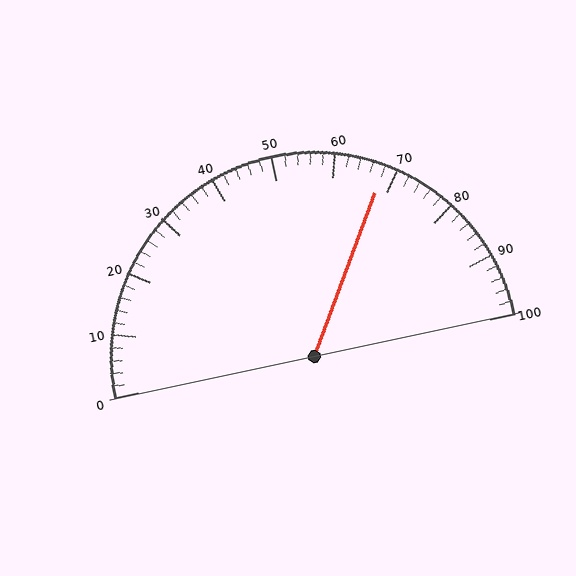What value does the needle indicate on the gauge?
The needle indicates approximately 68.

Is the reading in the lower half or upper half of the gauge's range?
The reading is in the upper half of the range (0 to 100).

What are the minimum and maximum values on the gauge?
The gauge ranges from 0 to 100.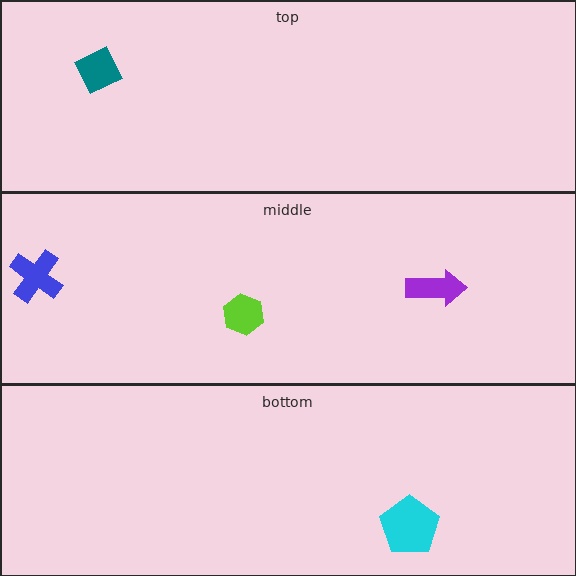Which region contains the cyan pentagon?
The bottom region.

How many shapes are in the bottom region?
1.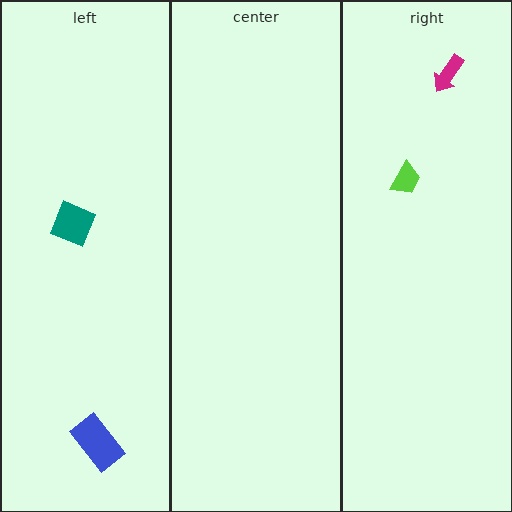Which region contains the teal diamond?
The left region.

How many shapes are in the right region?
2.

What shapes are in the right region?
The magenta arrow, the lime trapezoid.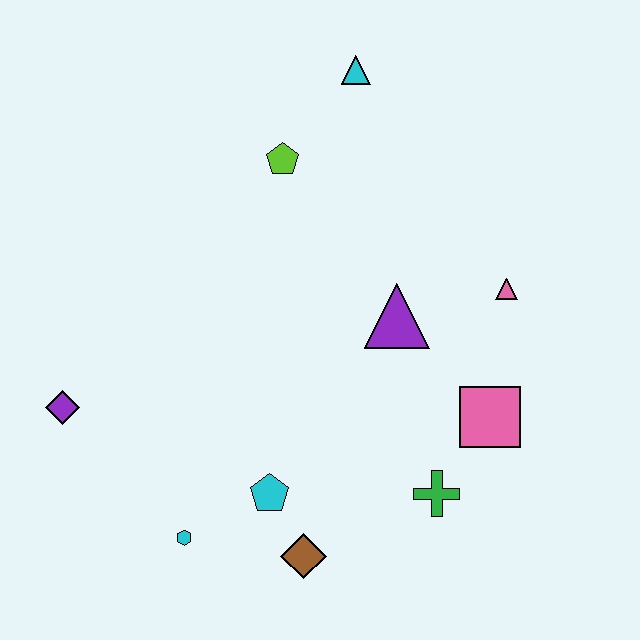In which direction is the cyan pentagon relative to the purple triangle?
The cyan pentagon is below the purple triangle.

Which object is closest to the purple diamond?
The cyan hexagon is closest to the purple diamond.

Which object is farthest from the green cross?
The cyan triangle is farthest from the green cross.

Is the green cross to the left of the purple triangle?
No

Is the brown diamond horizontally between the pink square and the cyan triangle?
No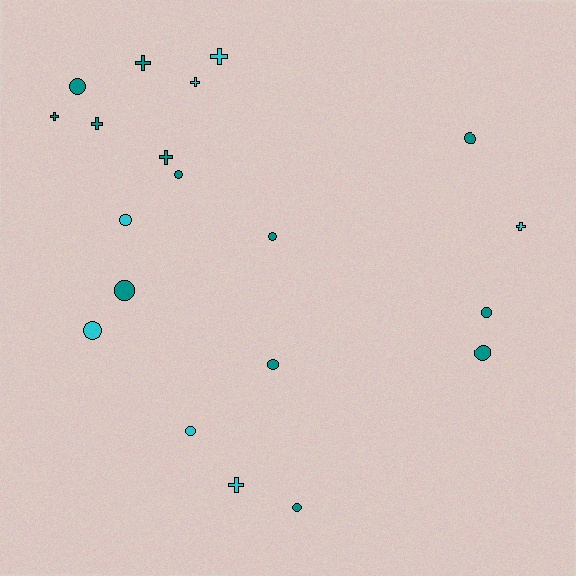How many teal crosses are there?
There are 4 teal crosses.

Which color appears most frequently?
Teal, with 13 objects.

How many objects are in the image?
There are 20 objects.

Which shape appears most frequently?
Circle, with 12 objects.